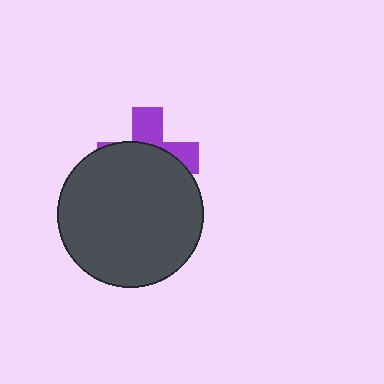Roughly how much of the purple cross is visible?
A small part of it is visible (roughly 36%).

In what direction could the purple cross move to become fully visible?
The purple cross could move up. That would shift it out from behind the dark gray circle entirely.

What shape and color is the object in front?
The object in front is a dark gray circle.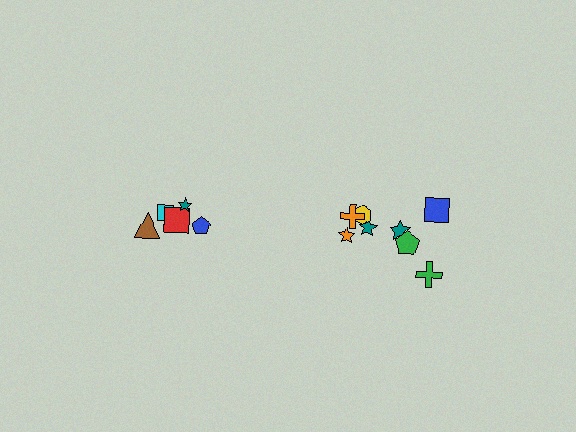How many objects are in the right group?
There are 8 objects.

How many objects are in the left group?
There are 5 objects.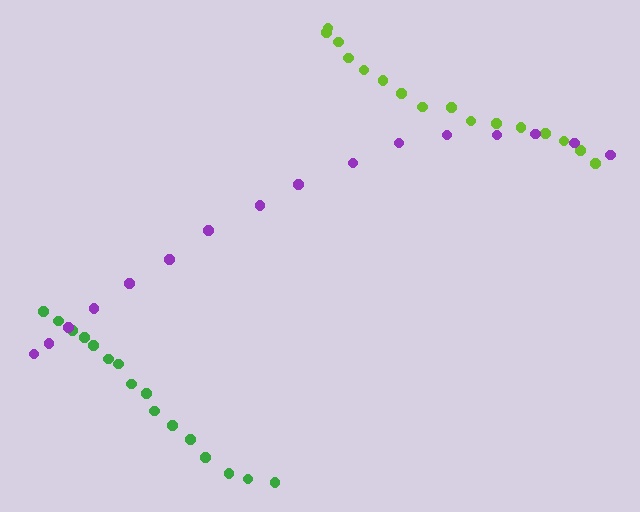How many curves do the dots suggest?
There are 3 distinct paths.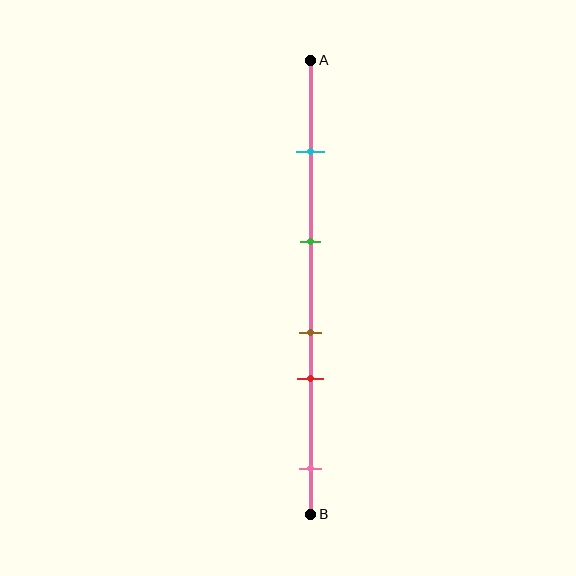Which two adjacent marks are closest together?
The brown and red marks are the closest adjacent pair.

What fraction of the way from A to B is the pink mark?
The pink mark is approximately 90% (0.9) of the way from A to B.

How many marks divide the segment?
There are 5 marks dividing the segment.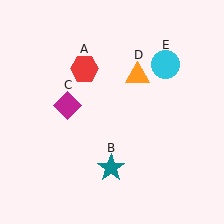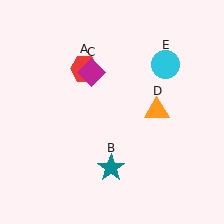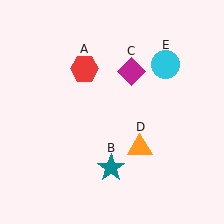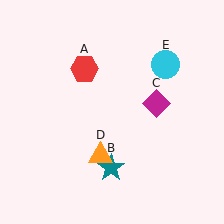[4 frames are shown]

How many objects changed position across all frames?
2 objects changed position: magenta diamond (object C), orange triangle (object D).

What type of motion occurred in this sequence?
The magenta diamond (object C), orange triangle (object D) rotated clockwise around the center of the scene.